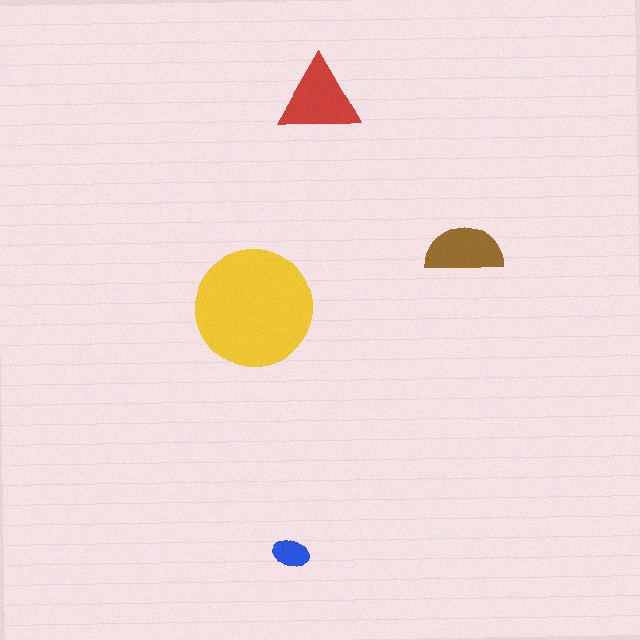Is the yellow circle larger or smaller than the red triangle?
Larger.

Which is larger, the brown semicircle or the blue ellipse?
The brown semicircle.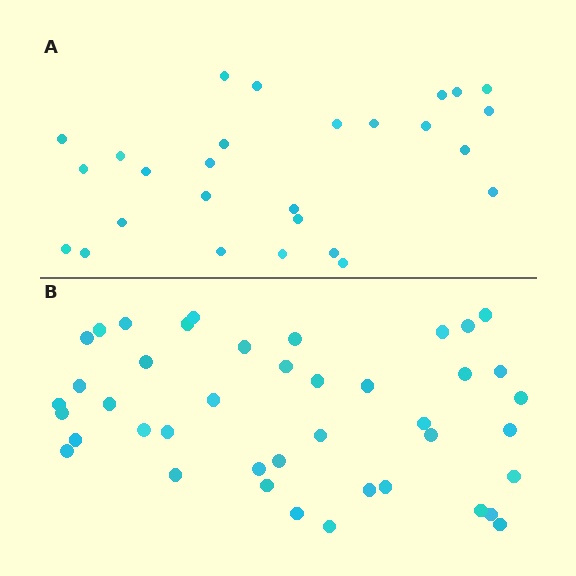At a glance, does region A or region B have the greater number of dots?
Region B (the bottom region) has more dots.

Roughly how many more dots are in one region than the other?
Region B has approximately 15 more dots than region A.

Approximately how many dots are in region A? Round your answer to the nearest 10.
About 30 dots. (The exact count is 27, which rounds to 30.)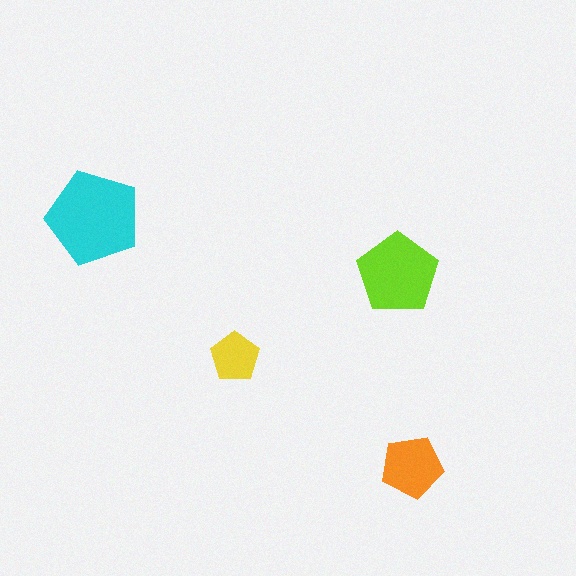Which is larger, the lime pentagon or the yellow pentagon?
The lime one.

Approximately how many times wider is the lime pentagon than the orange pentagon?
About 1.5 times wider.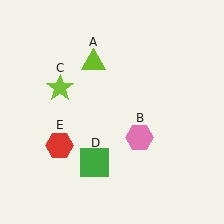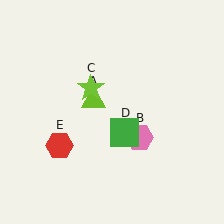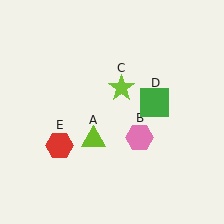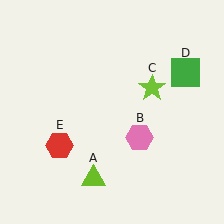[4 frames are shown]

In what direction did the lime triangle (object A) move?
The lime triangle (object A) moved down.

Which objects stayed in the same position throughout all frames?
Pink hexagon (object B) and red hexagon (object E) remained stationary.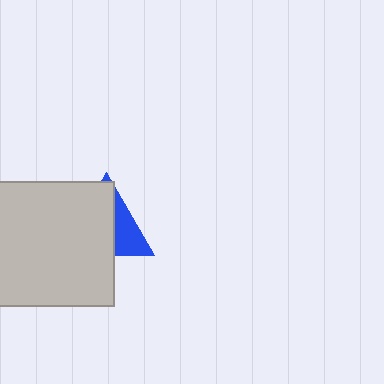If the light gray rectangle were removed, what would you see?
You would see the complete blue triangle.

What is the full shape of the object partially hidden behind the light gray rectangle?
The partially hidden object is a blue triangle.